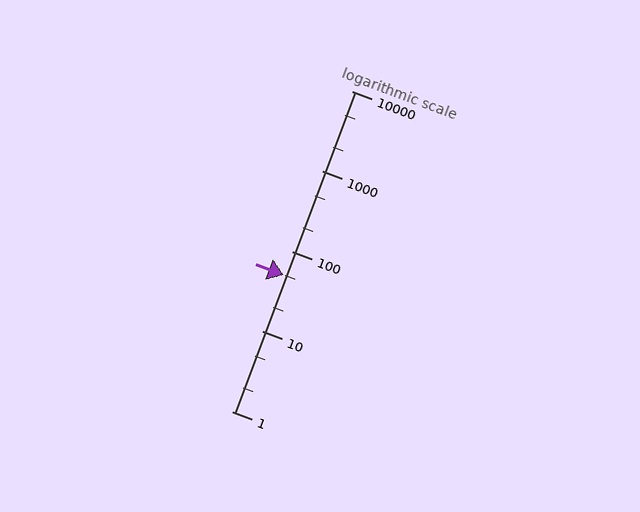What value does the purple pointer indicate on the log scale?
The pointer indicates approximately 51.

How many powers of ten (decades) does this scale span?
The scale spans 4 decades, from 1 to 10000.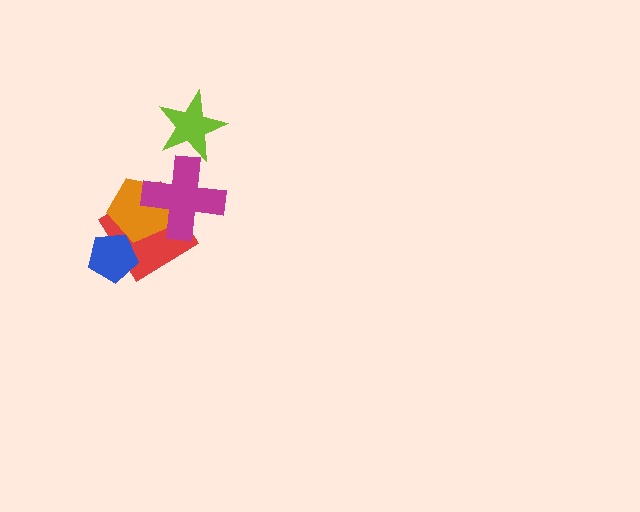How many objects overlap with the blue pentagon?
1 object overlaps with the blue pentagon.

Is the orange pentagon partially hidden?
Yes, it is partially covered by another shape.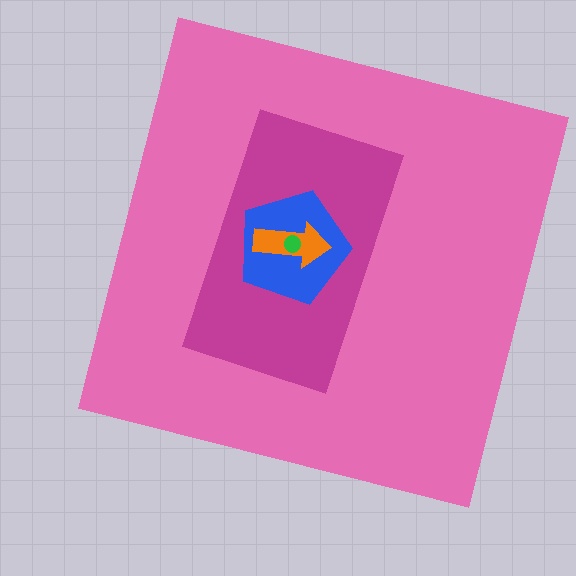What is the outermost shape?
The pink square.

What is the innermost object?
The green circle.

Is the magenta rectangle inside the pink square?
Yes.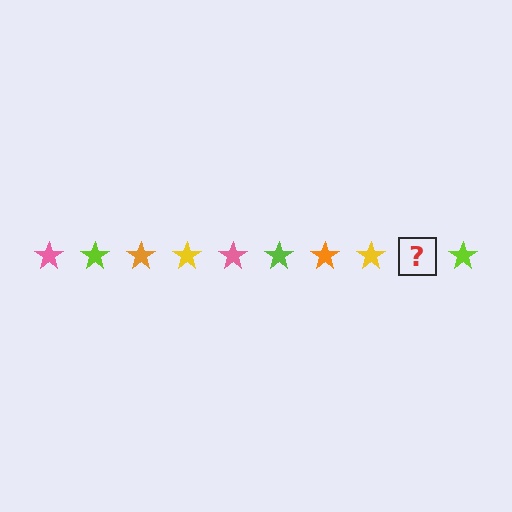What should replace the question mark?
The question mark should be replaced with a pink star.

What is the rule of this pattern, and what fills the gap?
The rule is that the pattern cycles through pink, lime, orange, yellow stars. The gap should be filled with a pink star.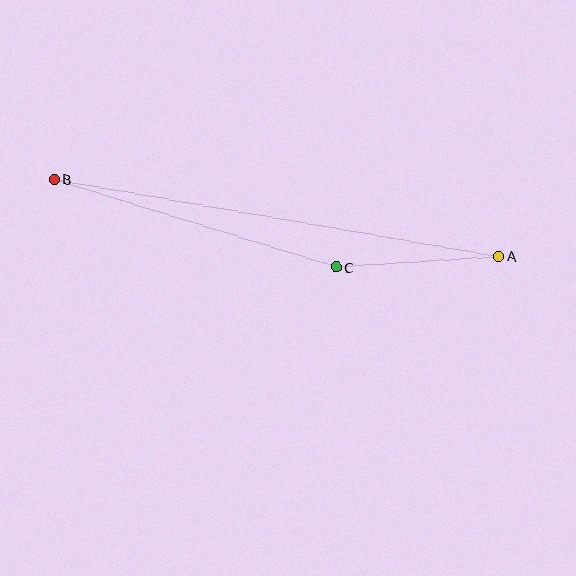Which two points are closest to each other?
Points A and C are closest to each other.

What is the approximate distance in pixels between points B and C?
The distance between B and C is approximately 295 pixels.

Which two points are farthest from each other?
Points A and B are farthest from each other.